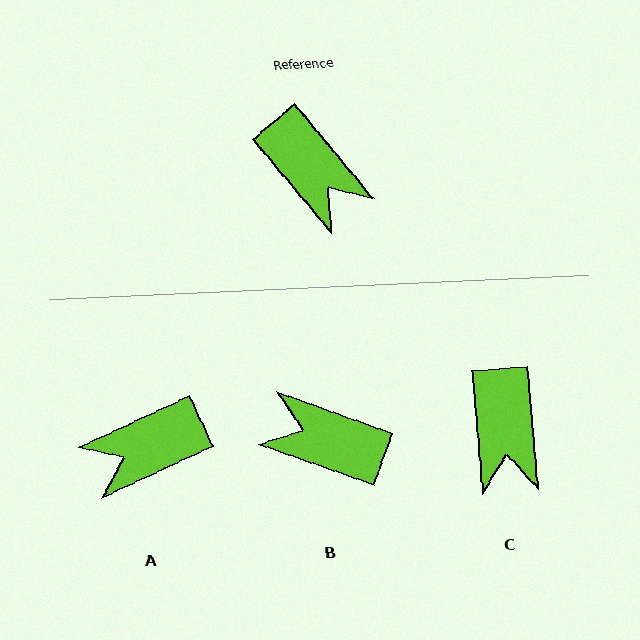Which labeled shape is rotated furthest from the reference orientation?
B, about 149 degrees away.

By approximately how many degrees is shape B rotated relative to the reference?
Approximately 149 degrees clockwise.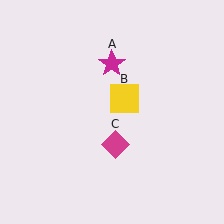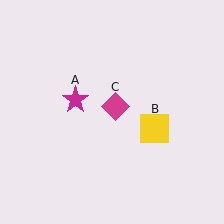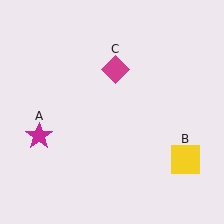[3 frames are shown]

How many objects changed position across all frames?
3 objects changed position: magenta star (object A), yellow square (object B), magenta diamond (object C).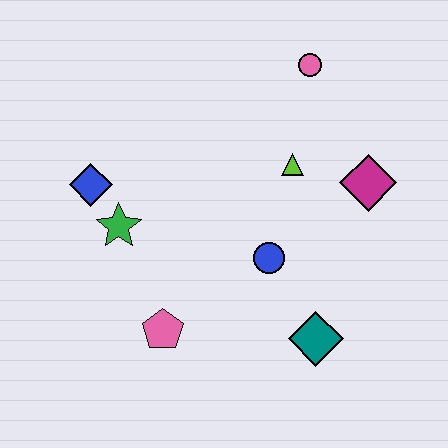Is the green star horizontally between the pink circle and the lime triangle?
No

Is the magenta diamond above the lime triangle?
No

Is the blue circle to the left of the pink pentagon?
No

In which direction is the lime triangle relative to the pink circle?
The lime triangle is below the pink circle.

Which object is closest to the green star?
The blue diamond is closest to the green star.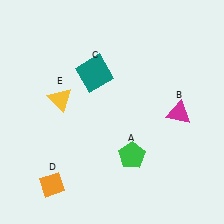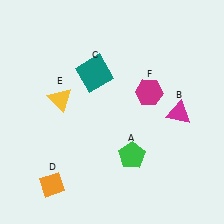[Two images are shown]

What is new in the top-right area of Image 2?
A magenta hexagon (F) was added in the top-right area of Image 2.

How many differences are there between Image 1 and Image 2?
There is 1 difference between the two images.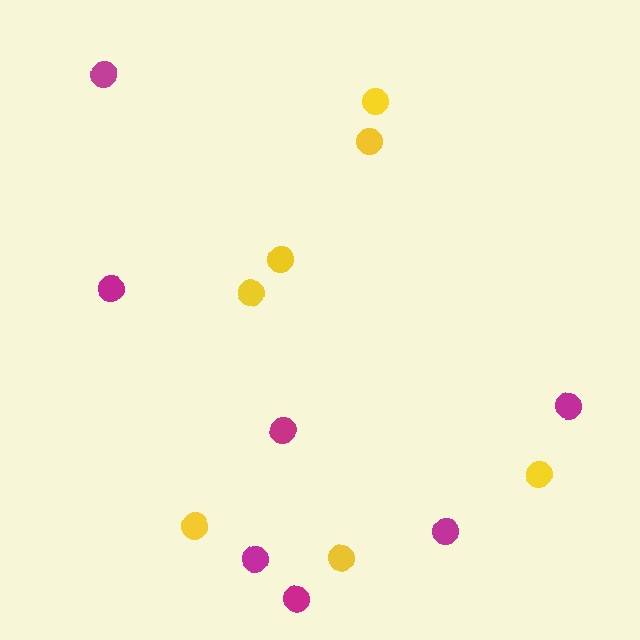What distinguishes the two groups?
There are 2 groups: one group of yellow circles (7) and one group of magenta circles (7).